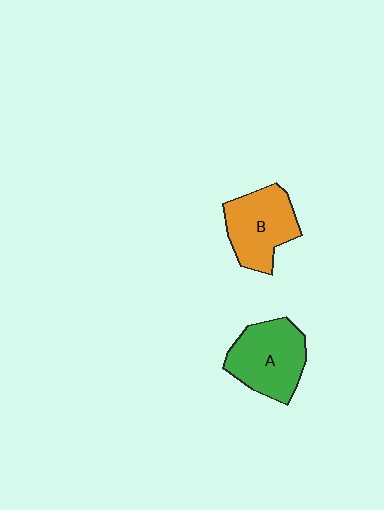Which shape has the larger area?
Shape A (green).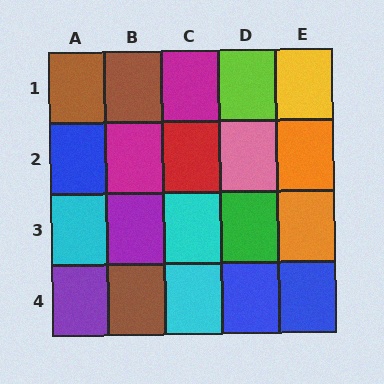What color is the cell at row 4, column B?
Brown.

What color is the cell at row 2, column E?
Orange.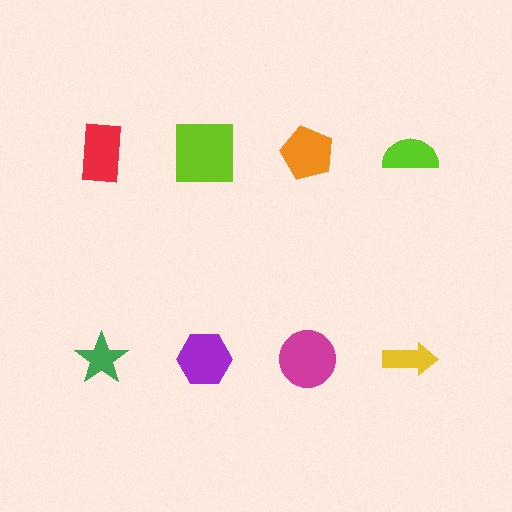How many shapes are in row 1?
4 shapes.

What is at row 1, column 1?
A red rectangle.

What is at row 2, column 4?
A yellow arrow.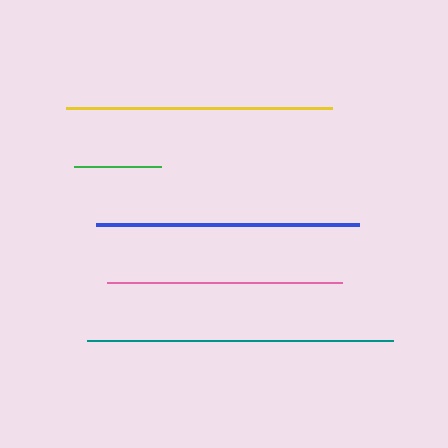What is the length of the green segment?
The green segment is approximately 88 pixels long.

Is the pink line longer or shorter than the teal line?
The teal line is longer than the pink line.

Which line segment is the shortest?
The green line is the shortest at approximately 88 pixels.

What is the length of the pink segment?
The pink segment is approximately 235 pixels long.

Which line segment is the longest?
The teal line is the longest at approximately 305 pixels.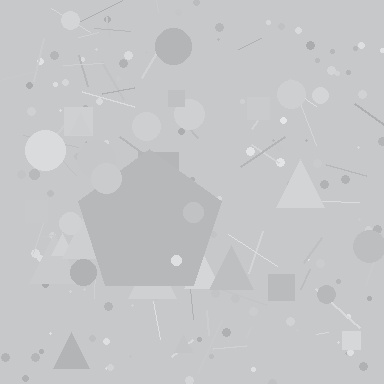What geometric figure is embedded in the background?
A pentagon is embedded in the background.